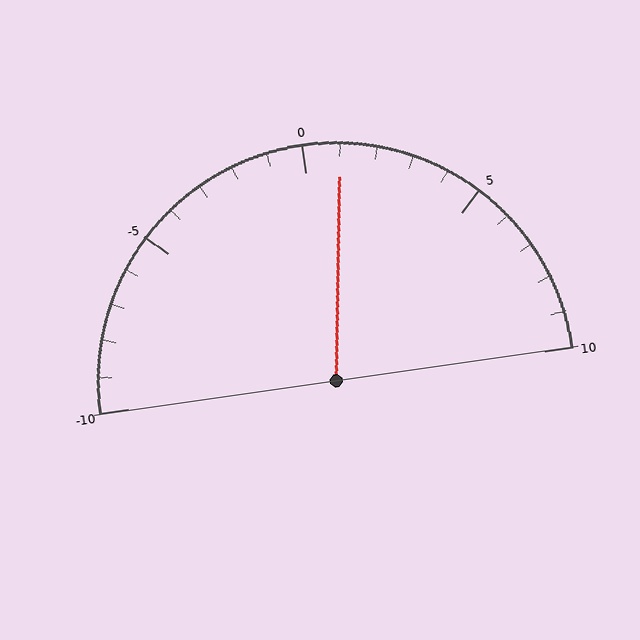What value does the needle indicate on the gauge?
The needle indicates approximately 1.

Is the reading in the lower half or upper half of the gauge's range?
The reading is in the upper half of the range (-10 to 10).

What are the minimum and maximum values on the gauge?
The gauge ranges from -10 to 10.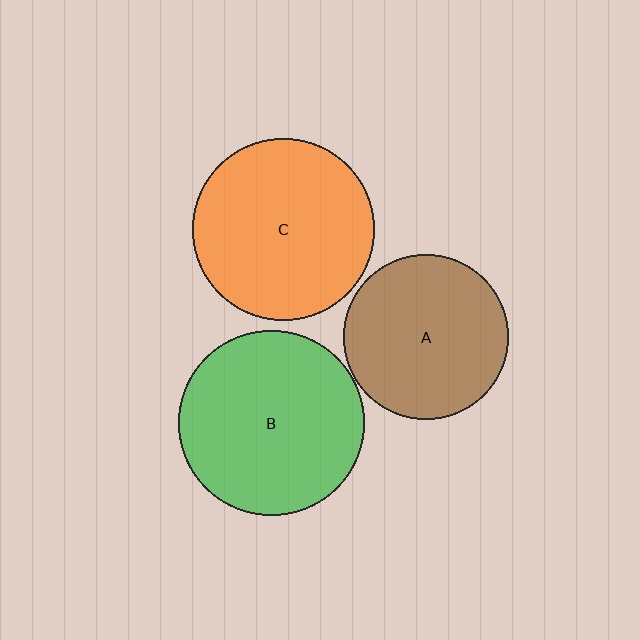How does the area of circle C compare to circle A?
Approximately 1.2 times.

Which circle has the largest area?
Circle B (green).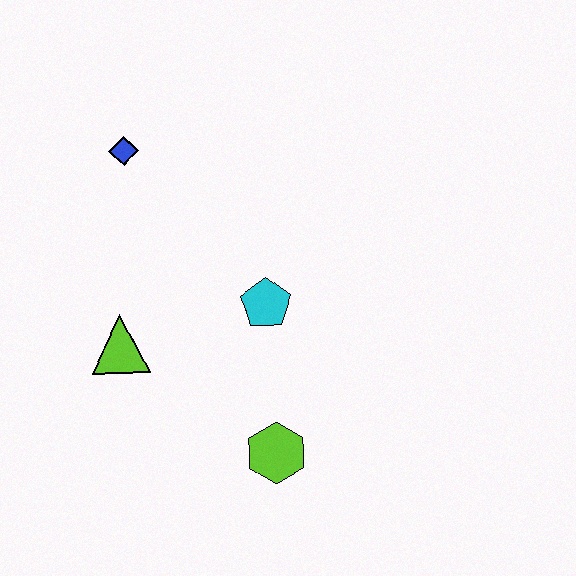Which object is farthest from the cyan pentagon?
The blue diamond is farthest from the cyan pentagon.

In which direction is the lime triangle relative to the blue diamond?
The lime triangle is below the blue diamond.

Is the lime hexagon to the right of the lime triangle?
Yes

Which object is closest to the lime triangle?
The cyan pentagon is closest to the lime triangle.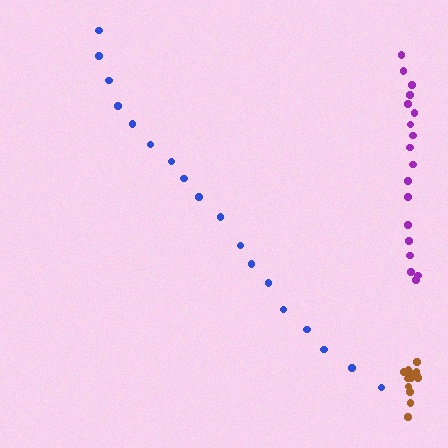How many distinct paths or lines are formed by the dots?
There are 3 distinct paths.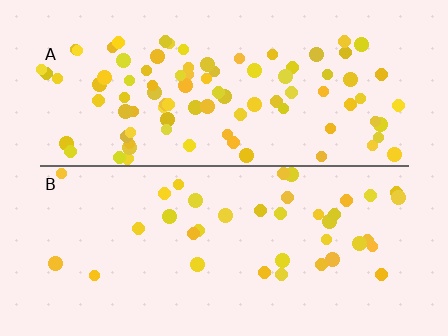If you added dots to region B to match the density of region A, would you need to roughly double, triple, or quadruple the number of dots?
Approximately double.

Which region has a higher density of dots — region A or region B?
A (the top).